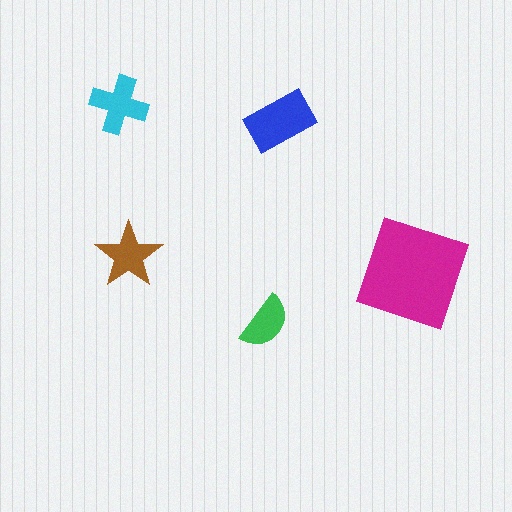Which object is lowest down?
The green semicircle is bottommost.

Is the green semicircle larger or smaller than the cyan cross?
Smaller.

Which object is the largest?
The magenta square.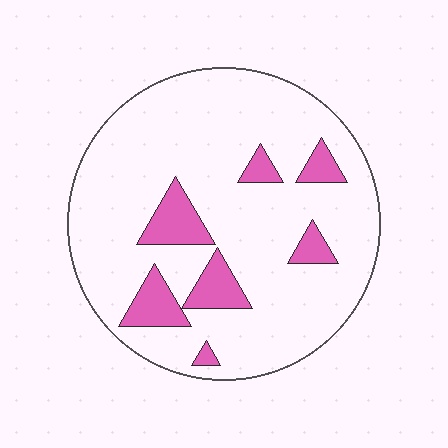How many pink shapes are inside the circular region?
7.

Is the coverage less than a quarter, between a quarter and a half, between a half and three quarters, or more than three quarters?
Less than a quarter.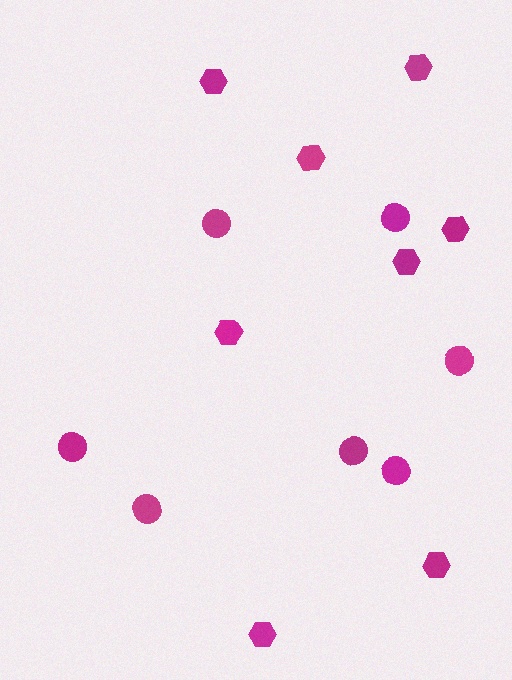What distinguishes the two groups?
There are 2 groups: one group of circles (7) and one group of hexagons (8).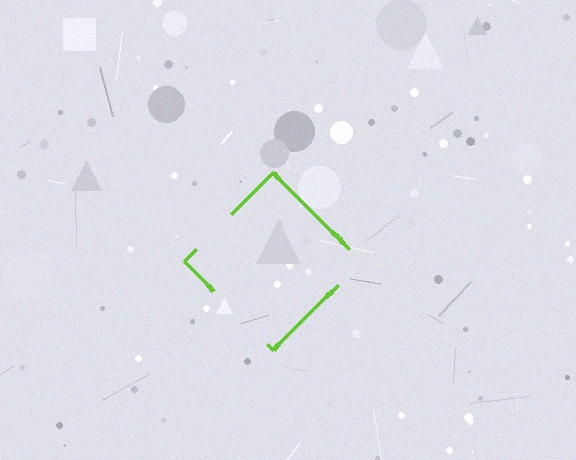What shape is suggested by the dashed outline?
The dashed outline suggests a diamond.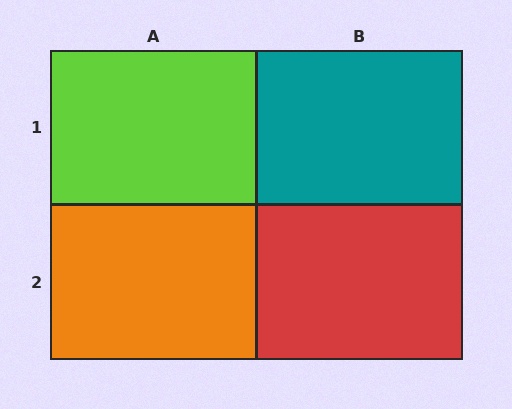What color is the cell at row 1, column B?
Teal.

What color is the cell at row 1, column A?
Lime.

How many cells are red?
1 cell is red.